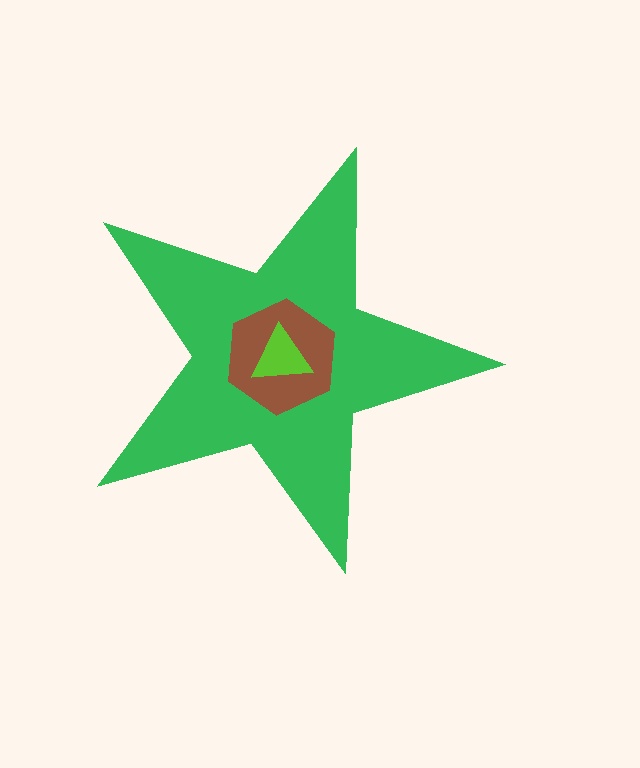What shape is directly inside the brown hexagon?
The lime triangle.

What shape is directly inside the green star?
The brown hexagon.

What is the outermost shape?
The green star.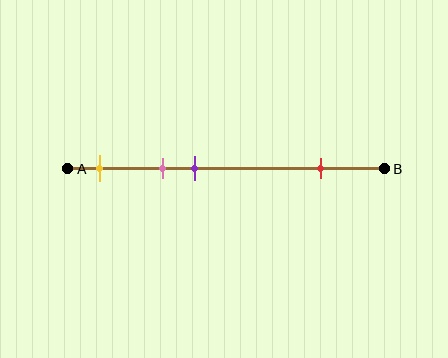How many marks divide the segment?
There are 4 marks dividing the segment.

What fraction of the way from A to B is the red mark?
The red mark is approximately 80% (0.8) of the way from A to B.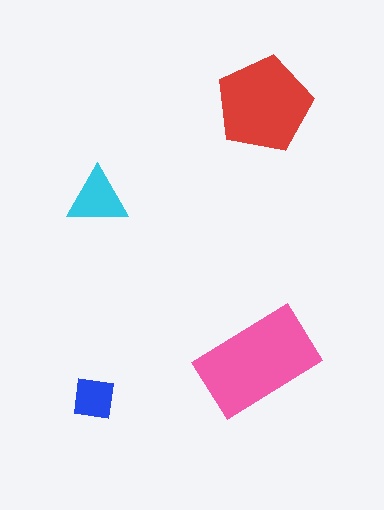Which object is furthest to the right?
The red pentagon is rightmost.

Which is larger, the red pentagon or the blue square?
The red pentagon.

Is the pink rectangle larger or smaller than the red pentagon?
Larger.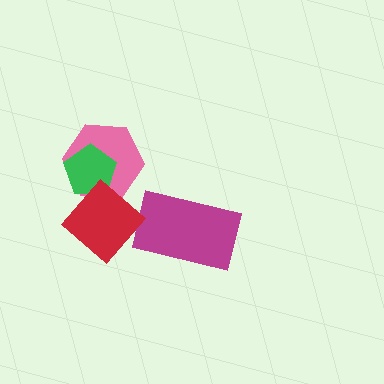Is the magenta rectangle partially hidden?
No, no other shape covers it.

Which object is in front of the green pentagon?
The red diamond is in front of the green pentagon.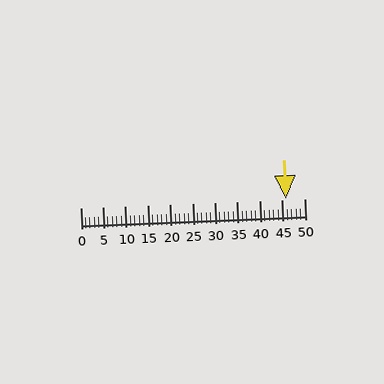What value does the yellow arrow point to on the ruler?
The yellow arrow points to approximately 46.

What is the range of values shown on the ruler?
The ruler shows values from 0 to 50.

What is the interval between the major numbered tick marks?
The major tick marks are spaced 5 units apart.